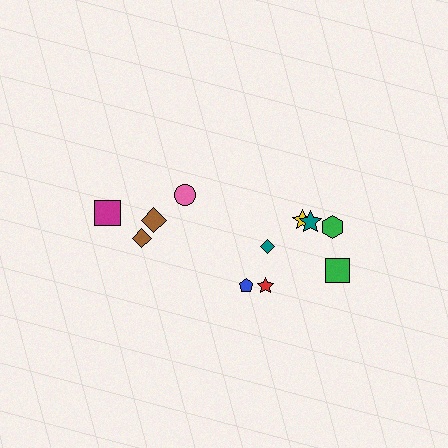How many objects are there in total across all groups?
There are 11 objects.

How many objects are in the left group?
There are 4 objects.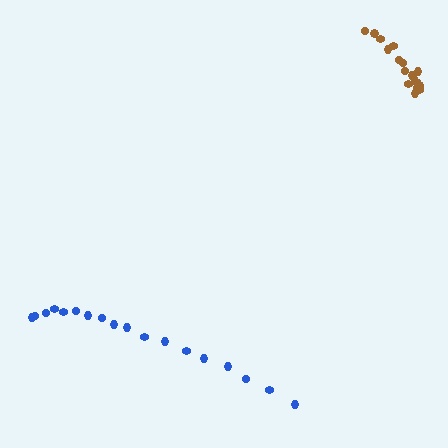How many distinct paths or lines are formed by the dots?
There are 2 distinct paths.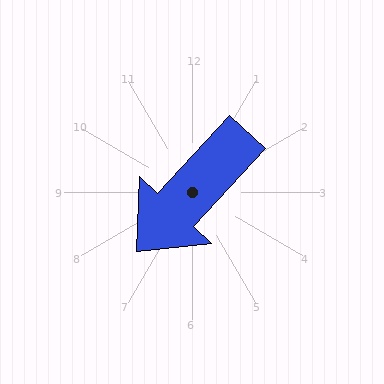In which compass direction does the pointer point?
Southwest.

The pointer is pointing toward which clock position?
Roughly 7 o'clock.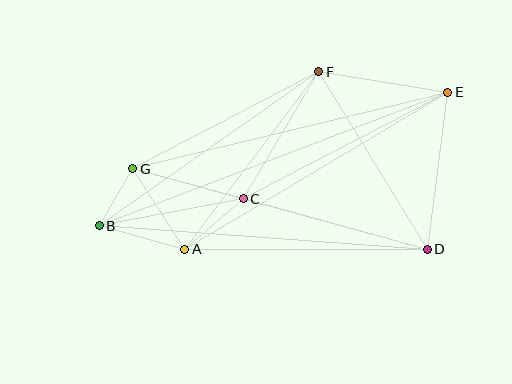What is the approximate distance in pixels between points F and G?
The distance between F and G is approximately 210 pixels.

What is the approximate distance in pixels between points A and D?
The distance between A and D is approximately 243 pixels.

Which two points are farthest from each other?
Points B and E are farthest from each other.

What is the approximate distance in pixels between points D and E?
The distance between D and E is approximately 159 pixels.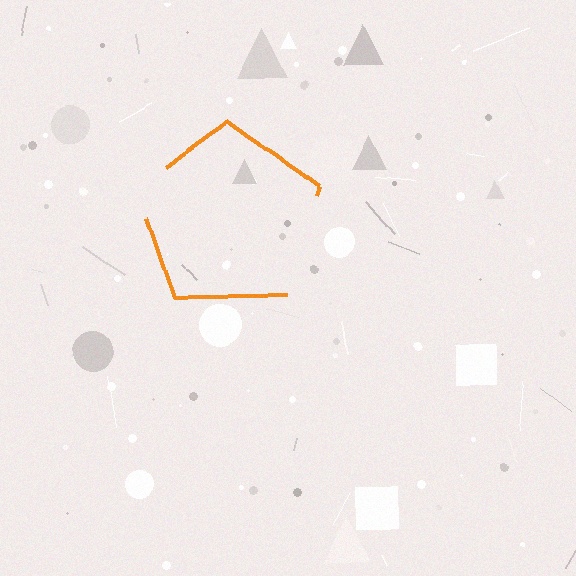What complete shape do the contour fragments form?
The contour fragments form a pentagon.